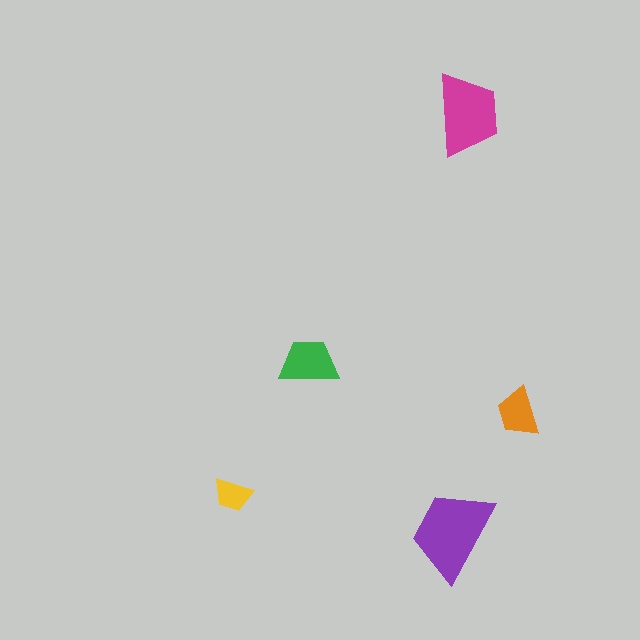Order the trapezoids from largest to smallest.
the purple one, the magenta one, the green one, the orange one, the yellow one.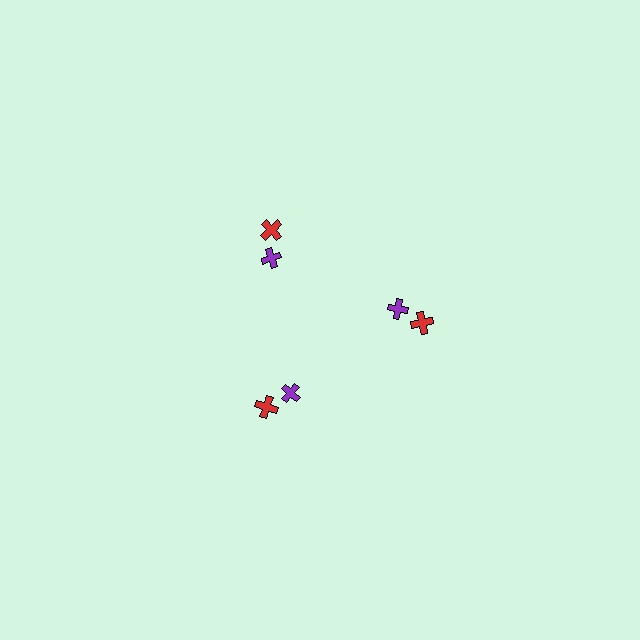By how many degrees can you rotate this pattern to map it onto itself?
The pattern maps onto itself every 120 degrees of rotation.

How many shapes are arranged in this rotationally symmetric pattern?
There are 6 shapes, arranged in 3 groups of 2.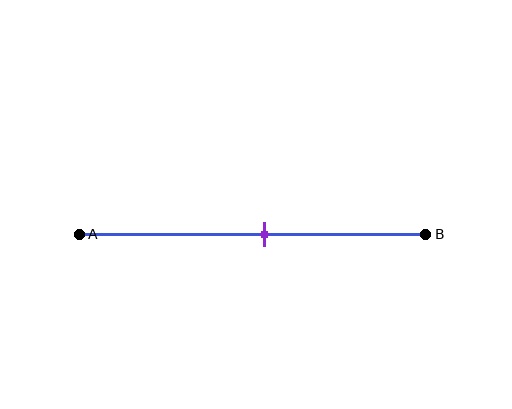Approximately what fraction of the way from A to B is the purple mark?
The purple mark is approximately 55% of the way from A to B.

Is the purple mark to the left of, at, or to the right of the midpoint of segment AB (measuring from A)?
The purple mark is to the right of the midpoint of segment AB.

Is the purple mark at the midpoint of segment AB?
No, the mark is at about 55% from A, not at the 50% midpoint.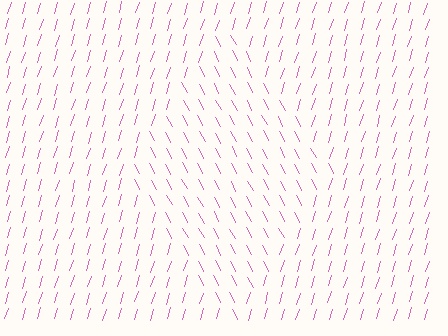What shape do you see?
I see a diamond.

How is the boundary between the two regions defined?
The boundary is defined purely by a change in line orientation (approximately 45 degrees difference). All lines are the same color and thickness.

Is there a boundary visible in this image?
Yes, there is a texture boundary formed by a change in line orientation.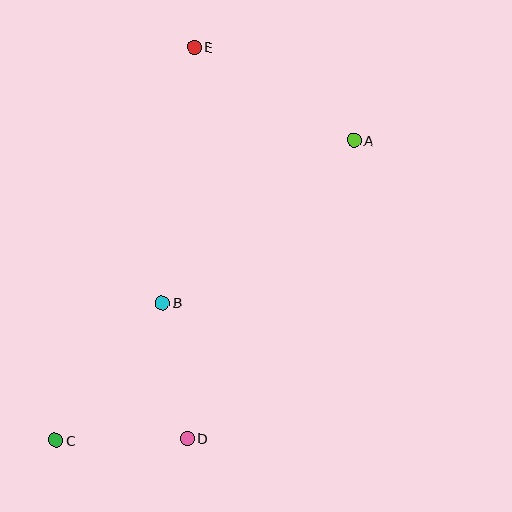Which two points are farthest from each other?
Points A and C are farthest from each other.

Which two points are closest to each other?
Points C and D are closest to each other.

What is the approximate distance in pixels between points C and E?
The distance between C and E is approximately 417 pixels.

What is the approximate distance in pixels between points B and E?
The distance between B and E is approximately 258 pixels.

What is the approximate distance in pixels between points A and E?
The distance between A and E is approximately 185 pixels.